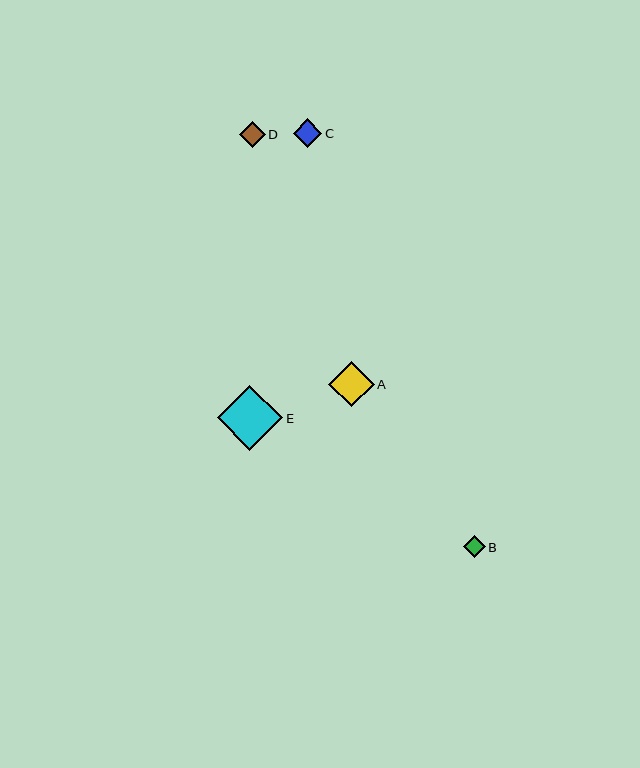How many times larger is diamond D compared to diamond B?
Diamond D is approximately 1.2 times the size of diamond B.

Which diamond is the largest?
Diamond E is the largest with a size of approximately 65 pixels.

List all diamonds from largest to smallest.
From largest to smallest: E, A, C, D, B.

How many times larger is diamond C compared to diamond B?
Diamond C is approximately 1.3 times the size of diamond B.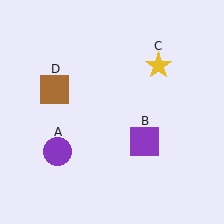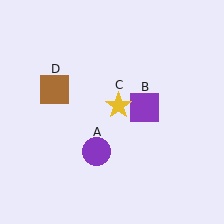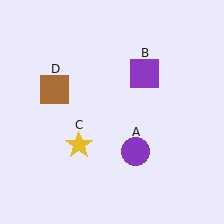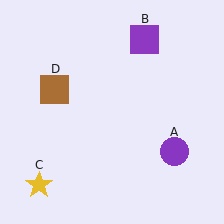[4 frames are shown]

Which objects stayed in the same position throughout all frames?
Brown square (object D) remained stationary.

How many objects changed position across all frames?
3 objects changed position: purple circle (object A), purple square (object B), yellow star (object C).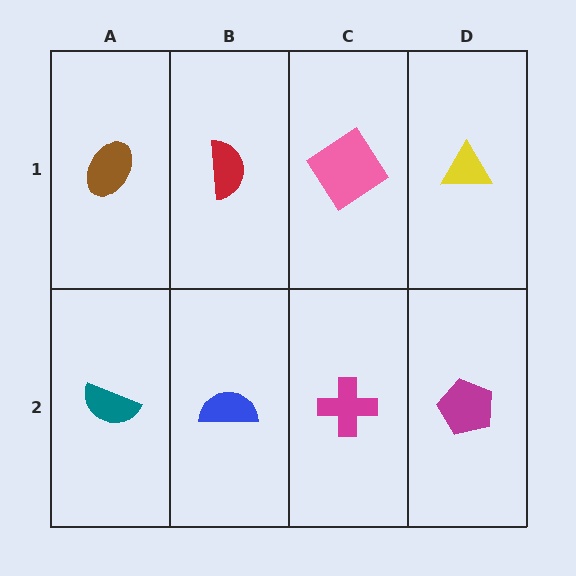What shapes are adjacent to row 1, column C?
A magenta cross (row 2, column C), a red semicircle (row 1, column B), a yellow triangle (row 1, column D).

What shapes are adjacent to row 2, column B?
A red semicircle (row 1, column B), a teal semicircle (row 2, column A), a magenta cross (row 2, column C).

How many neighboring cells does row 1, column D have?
2.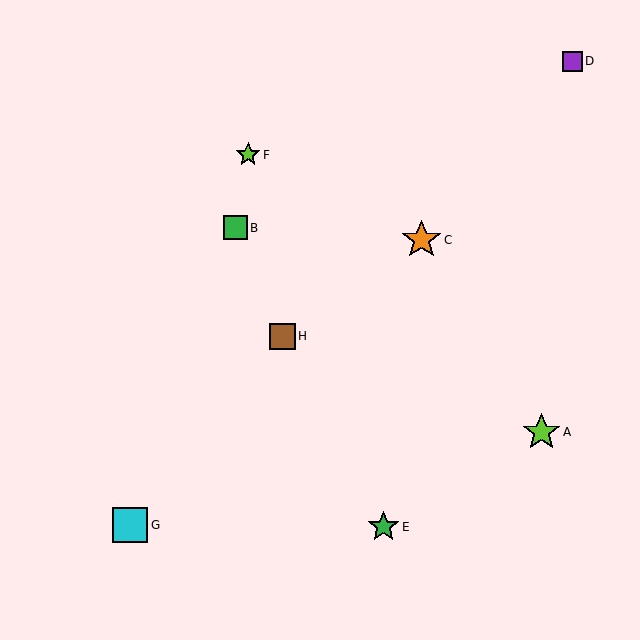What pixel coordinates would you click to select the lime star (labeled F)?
Click at (248, 155) to select the lime star F.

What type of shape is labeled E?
Shape E is a green star.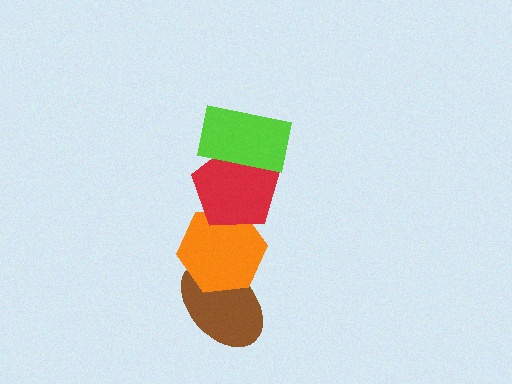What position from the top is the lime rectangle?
The lime rectangle is 1st from the top.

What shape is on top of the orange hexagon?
The red pentagon is on top of the orange hexagon.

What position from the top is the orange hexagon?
The orange hexagon is 3rd from the top.